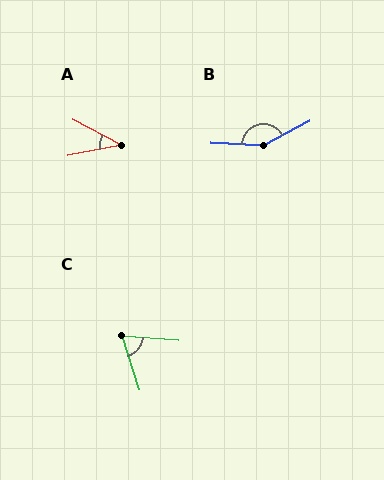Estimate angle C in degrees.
Approximately 67 degrees.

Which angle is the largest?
B, at approximately 150 degrees.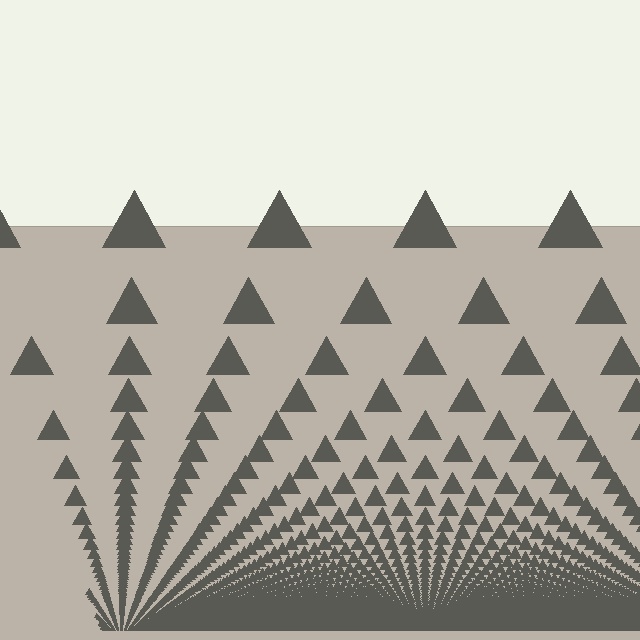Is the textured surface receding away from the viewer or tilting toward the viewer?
The surface appears to tilt toward the viewer. Texture elements get larger and sparser toward the top.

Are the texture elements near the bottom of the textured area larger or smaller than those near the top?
Smaller. The gradient is inverted — elements near the bottom are smaller and denser.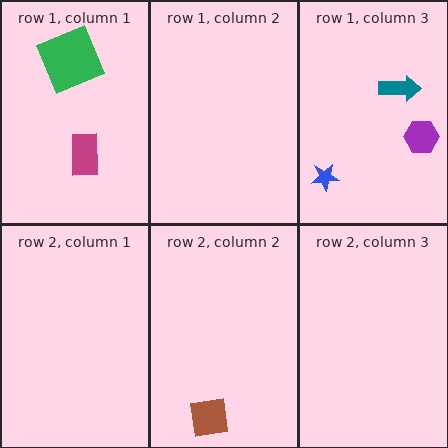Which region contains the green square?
The row 1, column 1 region.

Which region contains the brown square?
The row 2, column 2 region.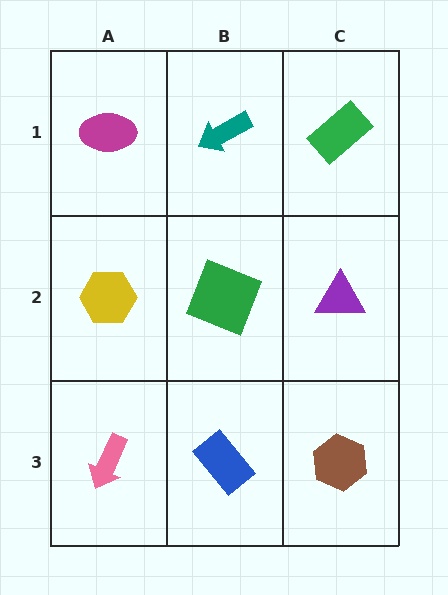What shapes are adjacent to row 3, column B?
A green square (row 2, column B), a pink arrow (row 3, column A), a brown hexagon (row 3, column C).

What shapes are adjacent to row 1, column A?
A yellow hexagon (row 2, column A), a teal arrow (row 1, column B).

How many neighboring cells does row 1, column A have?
2.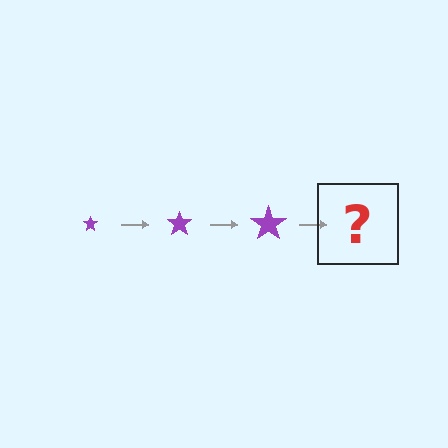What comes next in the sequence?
The next element should be a purple star, larger than the previous one.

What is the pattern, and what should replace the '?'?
The pattern is that the star gets progressively larger each step. The '?' should be a purple star, larger than the previous one.